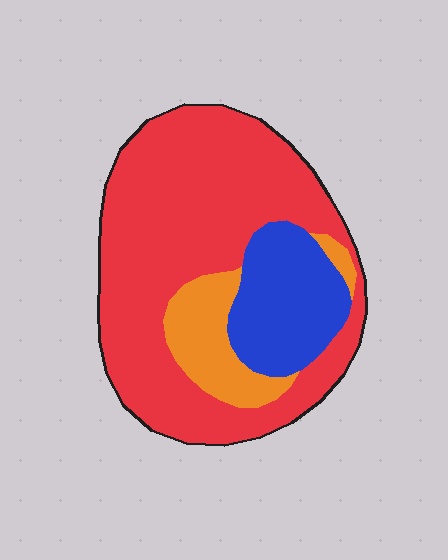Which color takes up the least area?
Orange, at roughly 15%.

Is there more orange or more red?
Red.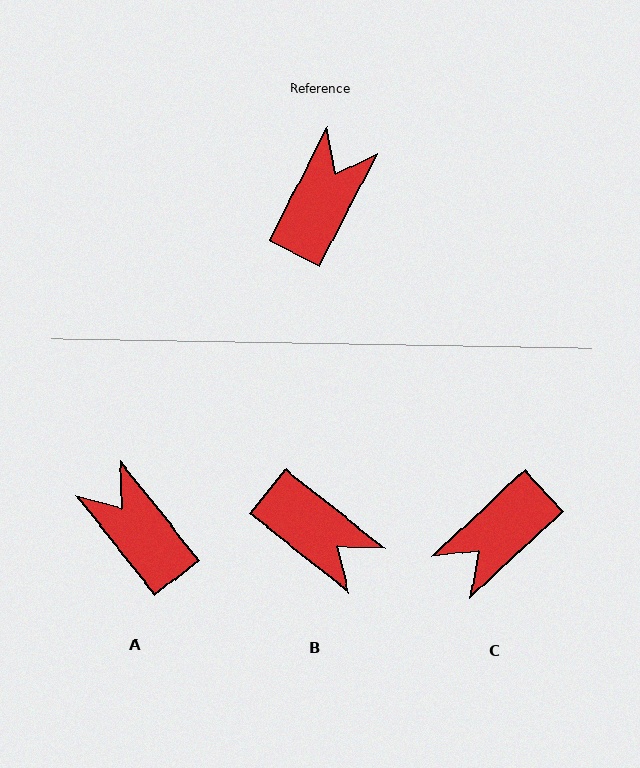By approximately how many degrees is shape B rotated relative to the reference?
Approximately 102 degrees clockwise.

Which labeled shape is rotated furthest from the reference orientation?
C, about 160 degrees away.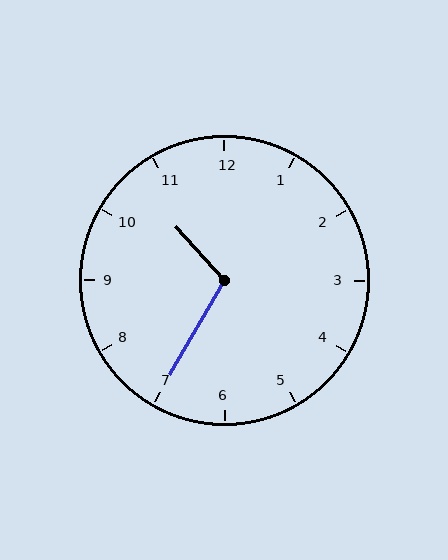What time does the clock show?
10:35.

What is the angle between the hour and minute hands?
Approximately 108 degrees.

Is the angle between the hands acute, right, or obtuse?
It is obtuse.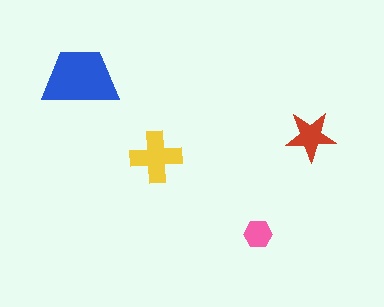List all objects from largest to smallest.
The blue trapezoid, the yellow cross, the red star, the pink hexagon.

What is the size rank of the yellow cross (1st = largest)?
2nd.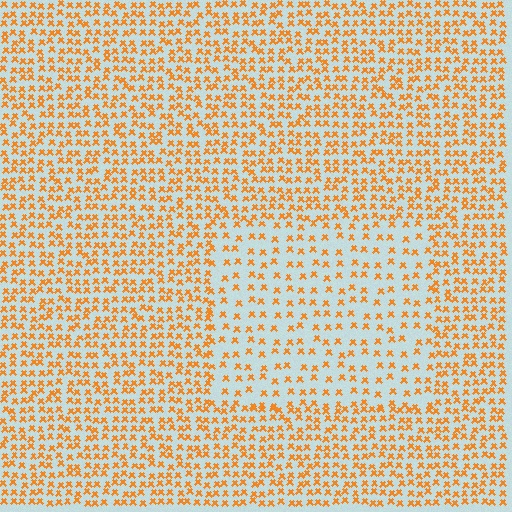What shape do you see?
I see a rectangle.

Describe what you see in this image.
The image contains small orange elements arranged at two different densities. A rectangle-shaped region is visible where the elements are less densely packed than the surrounding area.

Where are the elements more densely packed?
The elements are more densely packed outside the rectangle boundary.